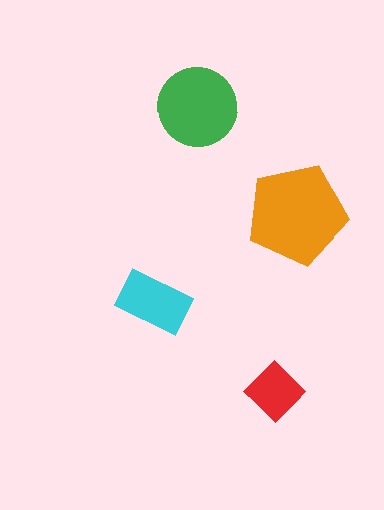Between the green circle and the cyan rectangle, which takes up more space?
The green circle.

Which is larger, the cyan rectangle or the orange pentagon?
The orange pentagon.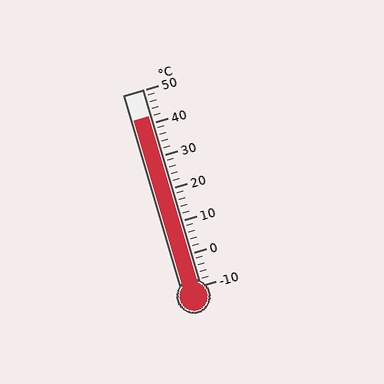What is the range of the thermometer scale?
The thermometer scale ranges from -10°C to 50°C.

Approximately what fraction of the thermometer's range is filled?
The thermometer is filled to approximately 85% of its range.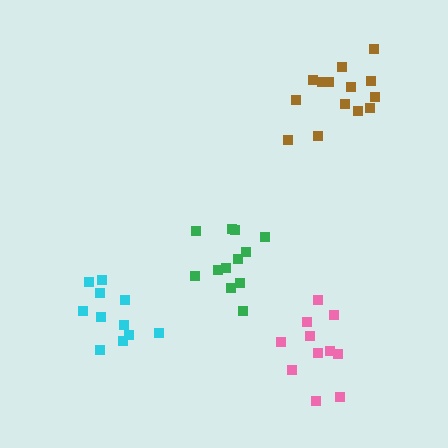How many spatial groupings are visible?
There are 4 spatial groupings.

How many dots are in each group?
Group 1: 14 dots, Group 2: 11 dots, Group 3: 12 dots, Group 4: 11 dots (48 total).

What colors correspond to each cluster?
The clusters are colored: brown, pink, green, cyan.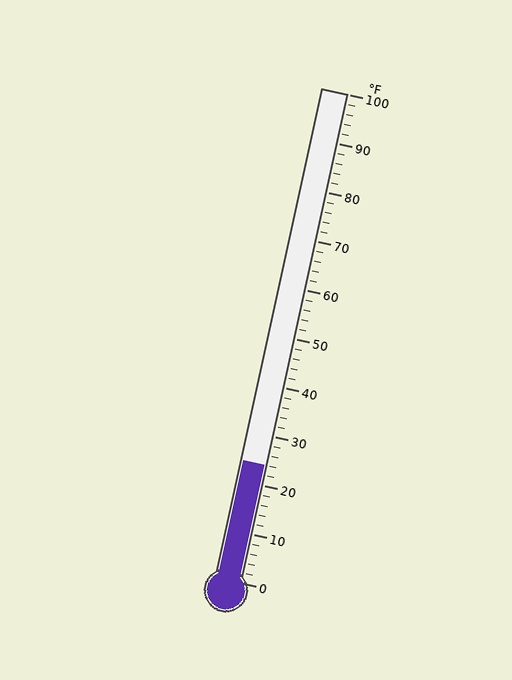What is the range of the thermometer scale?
The thermometer scale ranges from 0°F to 100°F.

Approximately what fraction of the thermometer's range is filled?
The thermometer is filled to approximately 25% of its range.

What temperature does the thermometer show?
The thermometer shows approximately 24°F.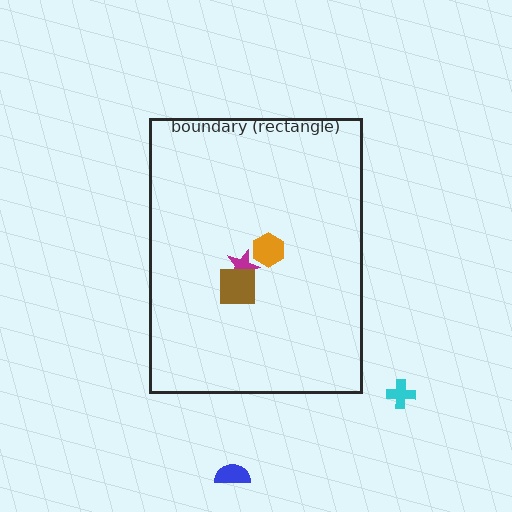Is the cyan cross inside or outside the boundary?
Outside.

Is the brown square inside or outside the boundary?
Inside.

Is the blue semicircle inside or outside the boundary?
Outside.